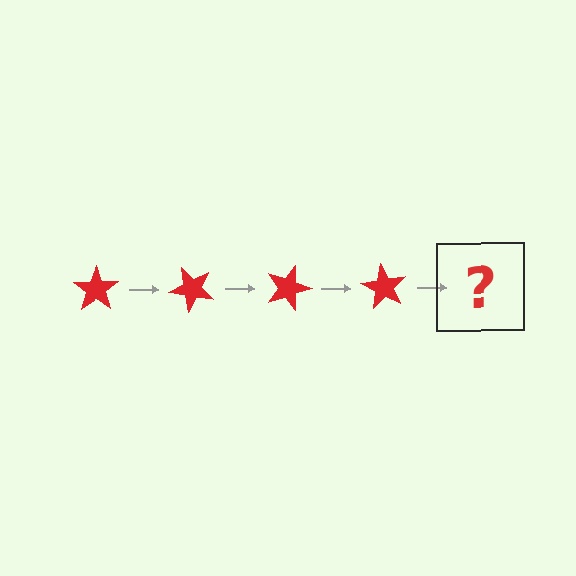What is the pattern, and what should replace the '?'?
The pattern is that the star rotates 45 degrees each step. The '?' should be a red star rotated 180 degrees.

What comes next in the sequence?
The next element should be a red star rotated 180 degrees.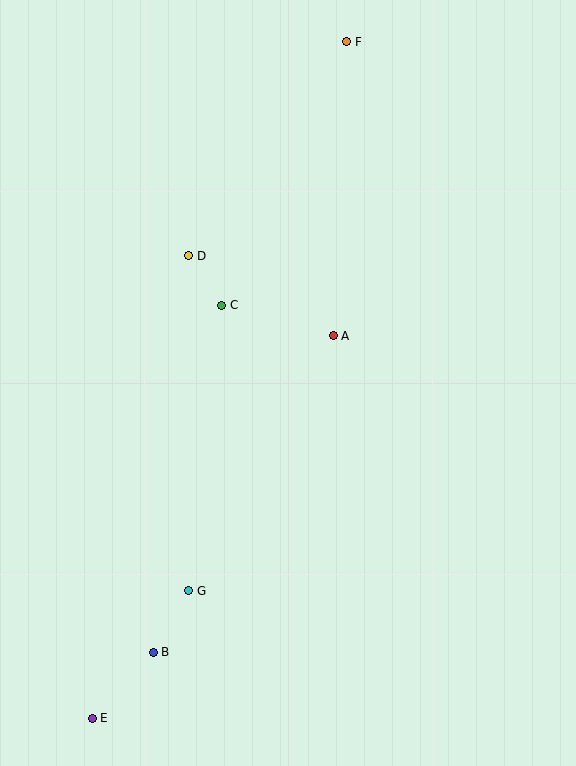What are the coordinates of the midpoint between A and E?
The midpoint between A and E is at (213, 527).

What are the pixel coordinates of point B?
Point B is at (153, 652).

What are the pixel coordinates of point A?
Point A is at (333, 336).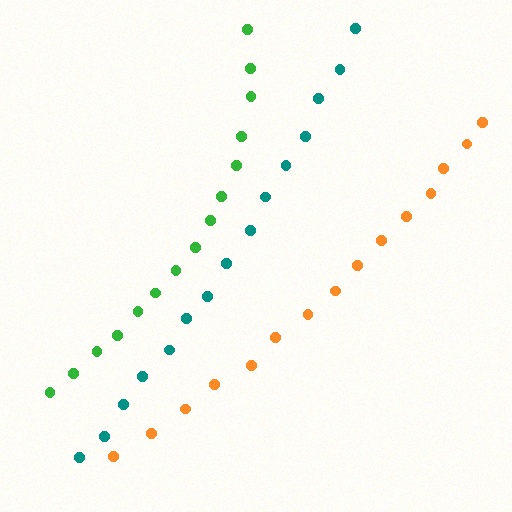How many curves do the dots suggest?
There are 3 distinct paths.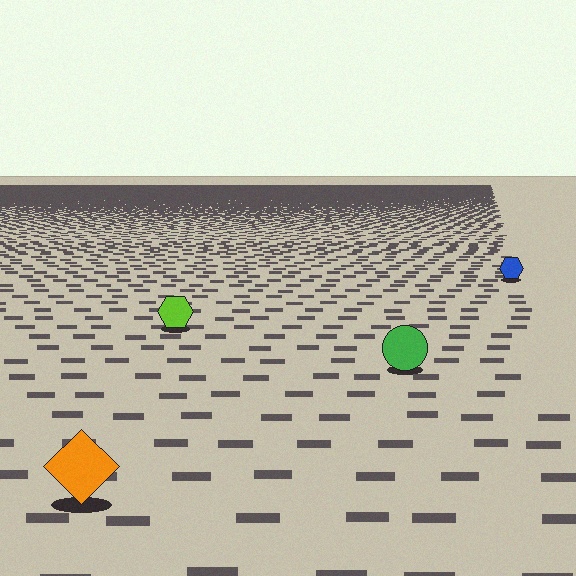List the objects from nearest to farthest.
From nearest to farthest: the orange diamond, the green circle, the lime hexagon, the blue hexagon.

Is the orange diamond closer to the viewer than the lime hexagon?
Yes. The orange diamond is closer — you can tell from the texture gradient: the ground texture is coarser near it.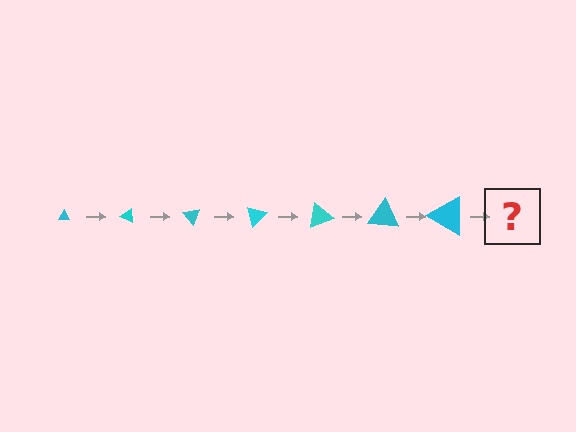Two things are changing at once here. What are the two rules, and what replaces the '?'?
The two rules are that the triangle grows larger each step and it rotates 25 degrees each step. The '?' should be a triangle, larger than the previous one and rotated 175 degrees from the start.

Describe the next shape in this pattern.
It should be a triangle, larger than the previous one and rotated 175 degrees from the start.